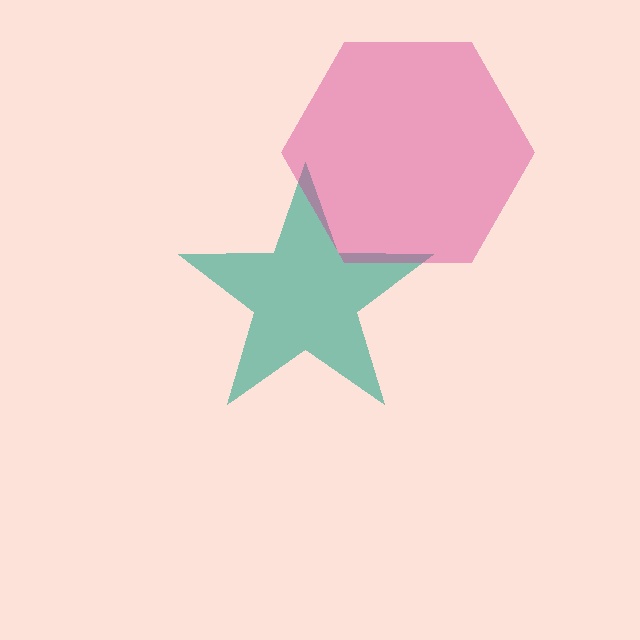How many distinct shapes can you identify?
There are 2 distinct shapes: a teal star, a magenta hexagon.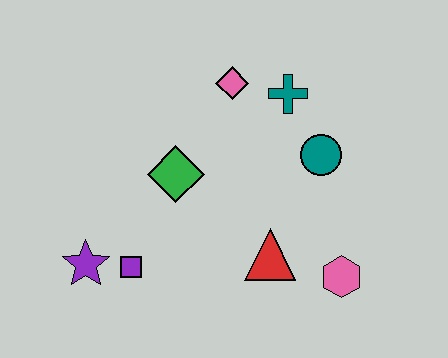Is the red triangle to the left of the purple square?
No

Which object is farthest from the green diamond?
The pink hexagon is farthest from the green diamond.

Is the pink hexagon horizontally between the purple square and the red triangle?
No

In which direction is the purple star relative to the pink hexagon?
The purple star is to the left of the pink hexagon.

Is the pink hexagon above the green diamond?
No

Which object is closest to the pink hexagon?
The red triangle is closest to the pink hexagon.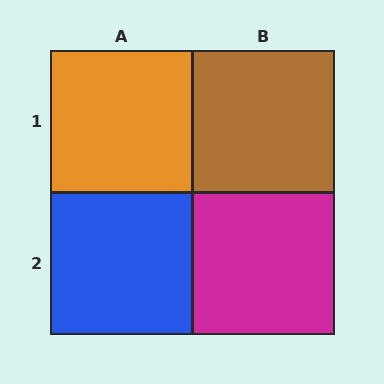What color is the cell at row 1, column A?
Orange.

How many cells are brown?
1 cell is brown.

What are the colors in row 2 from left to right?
Blue, magenta.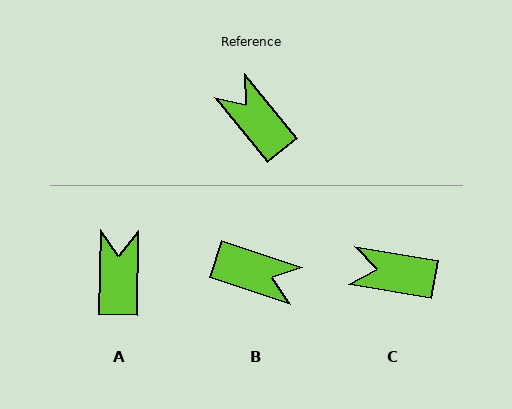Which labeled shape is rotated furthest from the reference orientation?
B, about 148 degrees away.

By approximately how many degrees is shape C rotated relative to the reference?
Approximately 41 degrees counter-clockwise.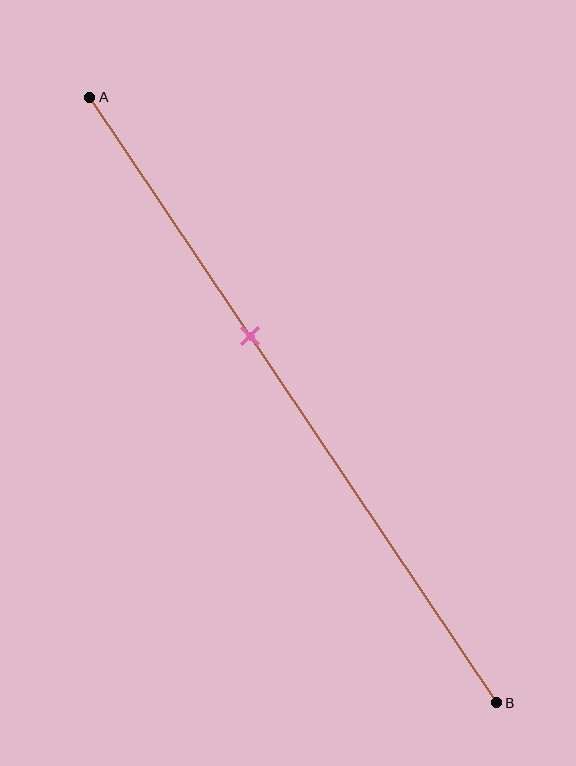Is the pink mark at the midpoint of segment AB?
No, the mark is at about 40% from A, not at the 50% midpoint.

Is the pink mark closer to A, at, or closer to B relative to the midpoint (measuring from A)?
The pink mark is closer to point A than the midpoint of segment AB.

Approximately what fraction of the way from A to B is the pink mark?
The pink mark is approximately 40% of the way from A to B.